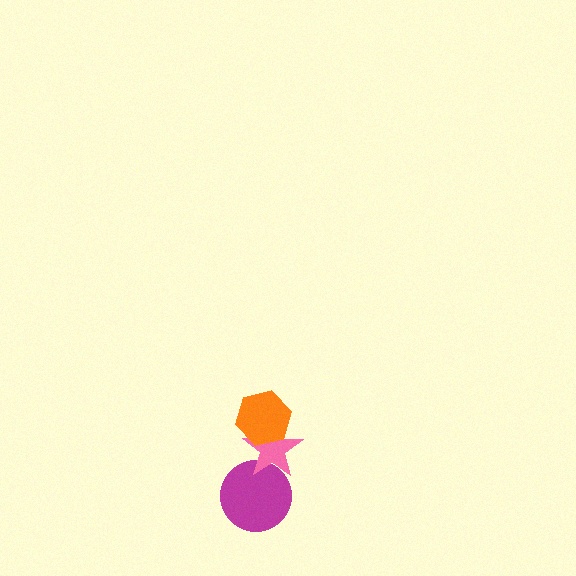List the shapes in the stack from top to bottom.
From top to bottom: the orange hexagon, the pink star, the magenta circle.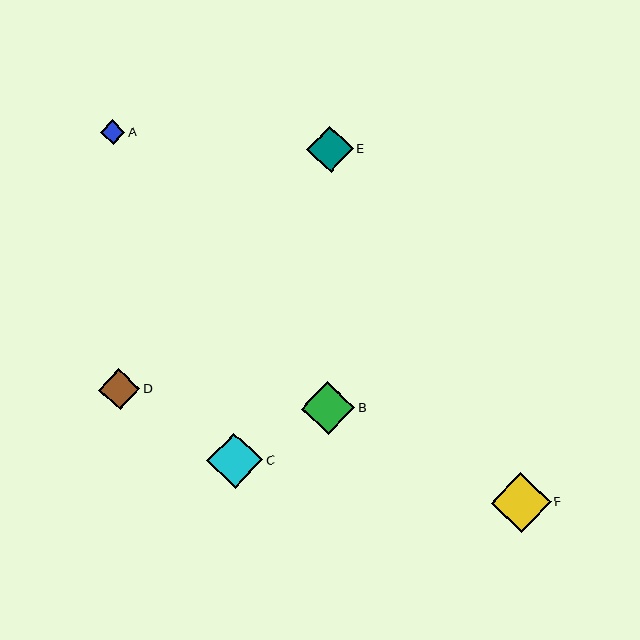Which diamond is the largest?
Diamond F is the largest with a size of approximately 60 pixels.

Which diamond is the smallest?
Diamond A is the smallest with a size of approximately 24 pixels.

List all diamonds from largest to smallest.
From largest to smallest: F, C, B, E, D, A.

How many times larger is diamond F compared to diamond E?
Diamond F is approximately 1.3 times the size of diamond E.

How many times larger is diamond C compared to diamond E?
Diamond C is approximately 1.2 times the size of diamond E.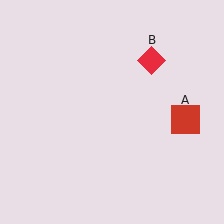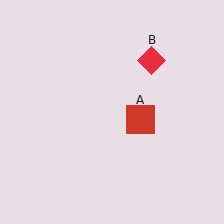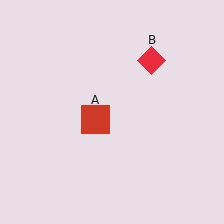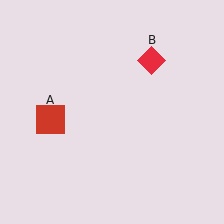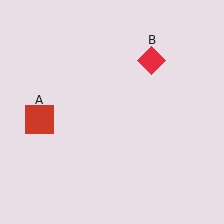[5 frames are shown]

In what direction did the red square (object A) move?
The red square (object A) moved left.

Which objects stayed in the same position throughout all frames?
Red diamond (object B) remained stationary.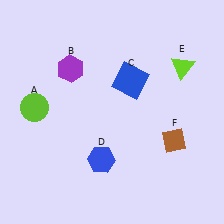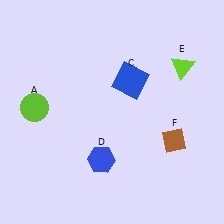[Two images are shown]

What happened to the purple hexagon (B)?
The purple hexagon (B) was removed in Image 2. It was in the top-left area of Image 1.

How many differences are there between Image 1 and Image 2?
There is 1 difference between the two images.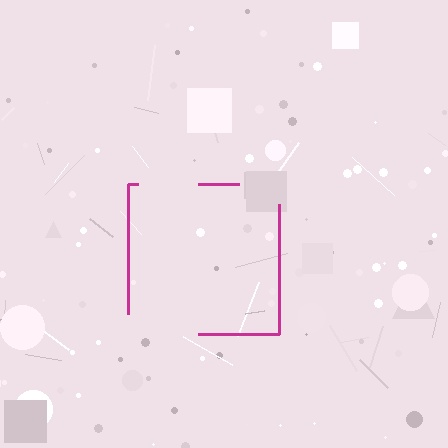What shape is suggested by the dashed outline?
The dashed outline suggests a square.